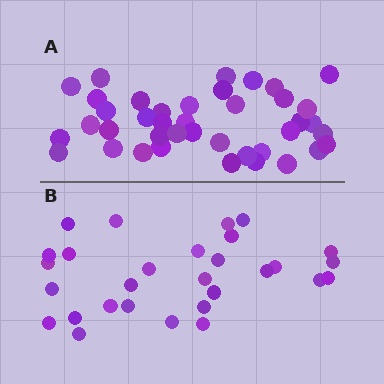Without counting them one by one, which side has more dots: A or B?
Region A (the top region) has more dots.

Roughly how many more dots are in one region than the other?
Region A has roughly 12 or so more dots than region B.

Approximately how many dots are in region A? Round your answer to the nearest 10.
About 40 dots.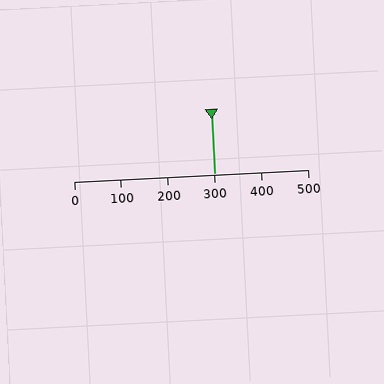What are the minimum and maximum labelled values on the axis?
The axis runs from 0 to 500.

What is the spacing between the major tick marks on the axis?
The major ticks are spaced 100 apart.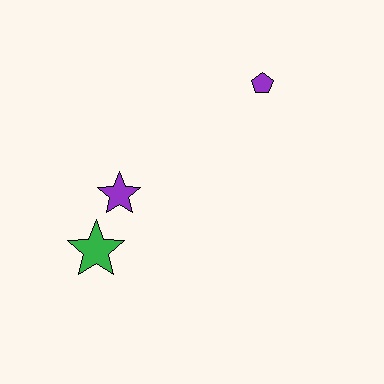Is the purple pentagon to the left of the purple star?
No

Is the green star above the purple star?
No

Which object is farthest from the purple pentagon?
The green star is farthest from the purple pentagon.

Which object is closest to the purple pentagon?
The purple star is closest to the purple pentagon.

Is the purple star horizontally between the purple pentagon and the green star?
Yes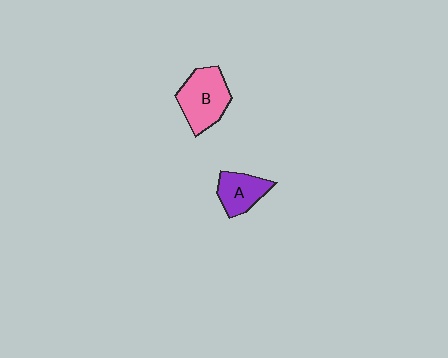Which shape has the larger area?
Shape B (pink).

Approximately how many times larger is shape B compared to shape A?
Approximately 1.5 times.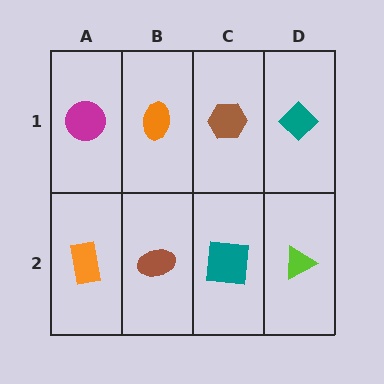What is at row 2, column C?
A teal square.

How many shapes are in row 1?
4 shapes.